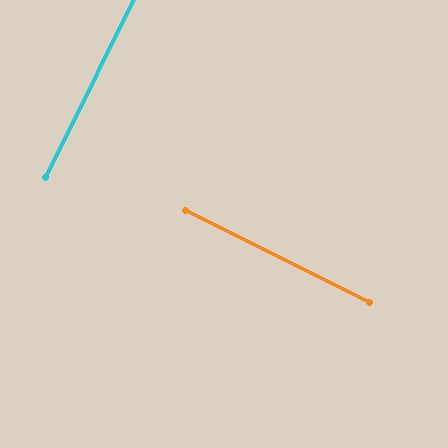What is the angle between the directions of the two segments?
Approximately 90 degrees.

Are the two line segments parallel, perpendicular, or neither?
Perpendicular — they meet at approximately 90°.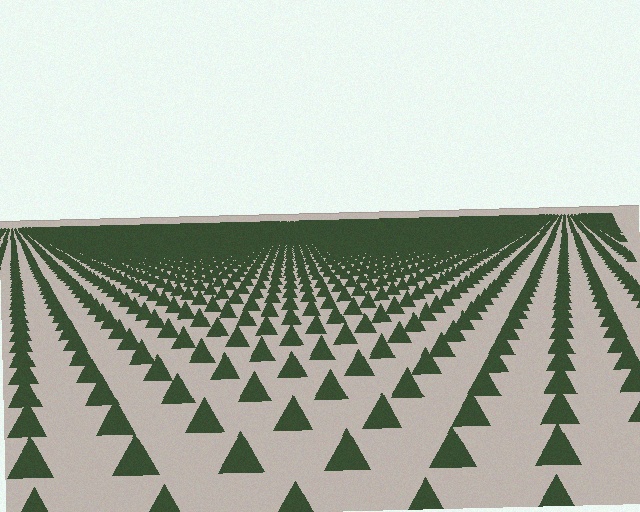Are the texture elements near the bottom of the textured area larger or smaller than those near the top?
Larger. Near the bottom, elements are closer to the viewer and appear at a bigger on-screen size.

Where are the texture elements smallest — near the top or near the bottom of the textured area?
Near the top.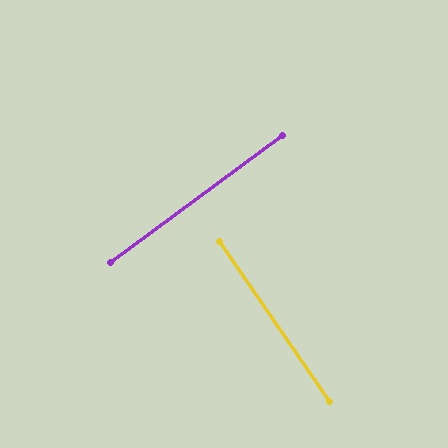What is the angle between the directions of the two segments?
Approximately 88 degrees.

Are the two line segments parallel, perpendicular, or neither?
Perpendicular — they meet at approximately 88°.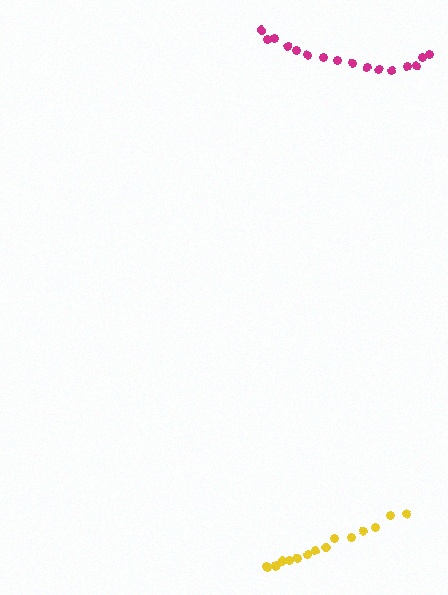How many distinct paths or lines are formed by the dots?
There are 2 distinct paths.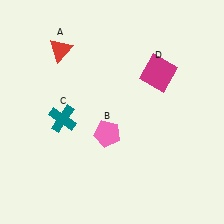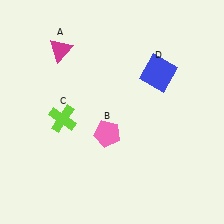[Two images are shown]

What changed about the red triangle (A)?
In Image 1, A is red. In Image 2, it changed to magenta.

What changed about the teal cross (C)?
In Image 1, C is teal. In Image 2, it changed to lime.